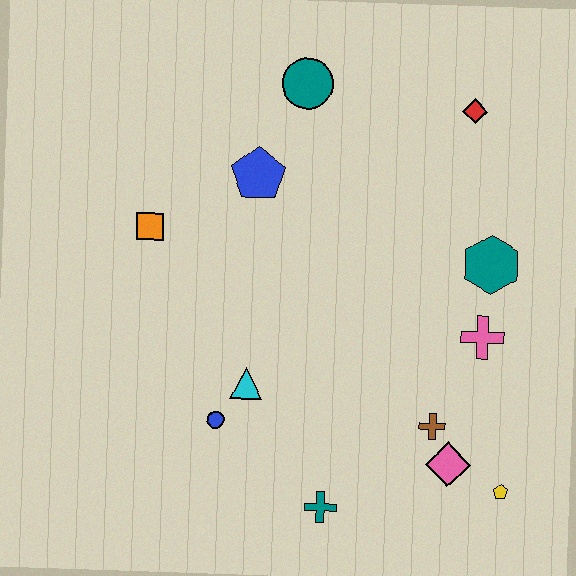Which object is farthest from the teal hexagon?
The orange square is farthest from the teal hexagon.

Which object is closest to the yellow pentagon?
The pink diamond is closest to the yellow pentagon.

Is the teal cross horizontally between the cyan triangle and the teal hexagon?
Yes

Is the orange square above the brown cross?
Yes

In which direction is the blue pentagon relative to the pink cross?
The blue pentagon is to the left of the pink cross.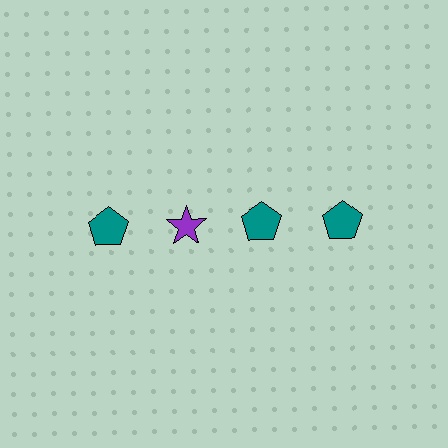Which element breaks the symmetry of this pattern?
The purple star in the top row, second from left column breaks the symmetry. All other shapes are teal pentagons.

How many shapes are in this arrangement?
There are 4 shapes arranged in a grid pattern.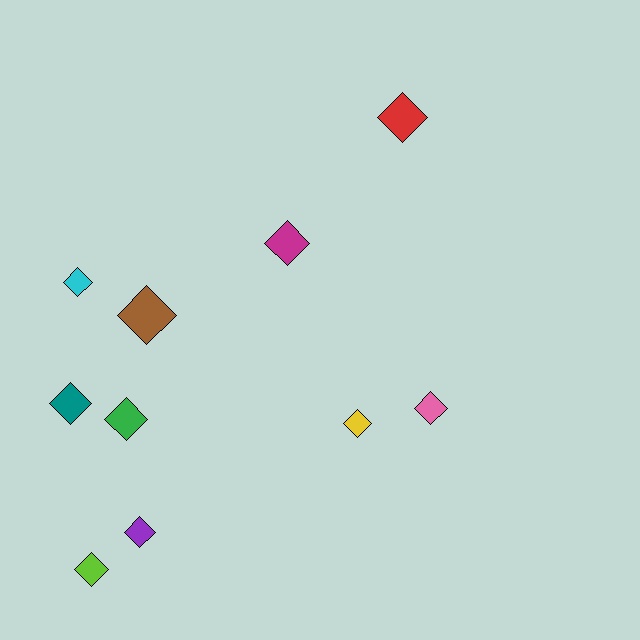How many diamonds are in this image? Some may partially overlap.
There are 10 diamonds.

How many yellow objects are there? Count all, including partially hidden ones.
There is 1 yellow object.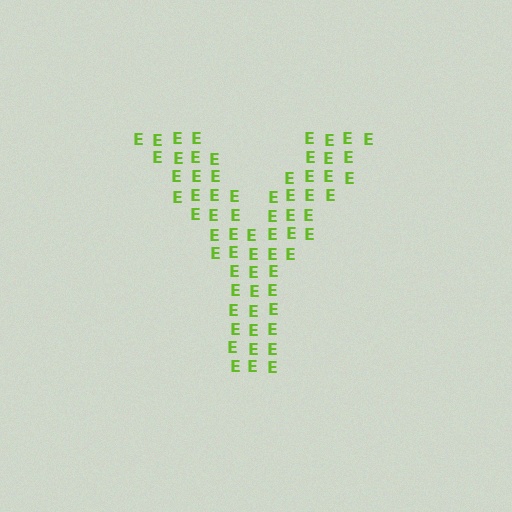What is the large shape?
The large shape is the letter Y.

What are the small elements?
The small elements are letter E's.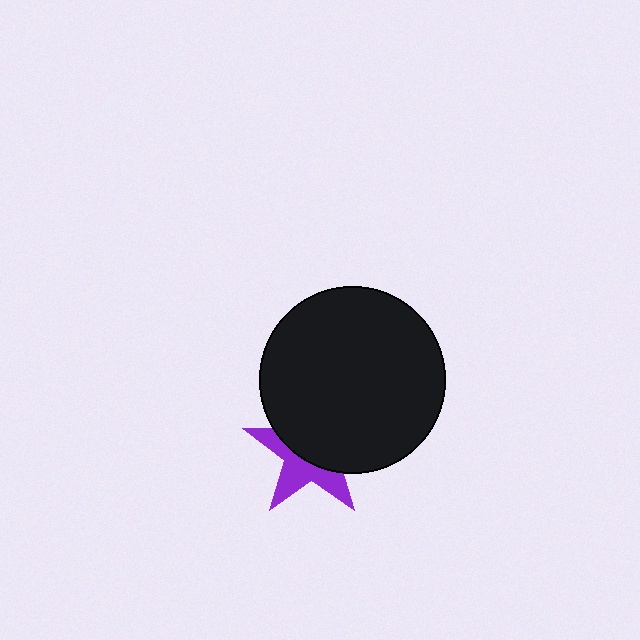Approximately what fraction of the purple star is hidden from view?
Roughly 57% of the purple star is hidden behind the black circle.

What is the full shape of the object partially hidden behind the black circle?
The partially hidden object is a purple star.